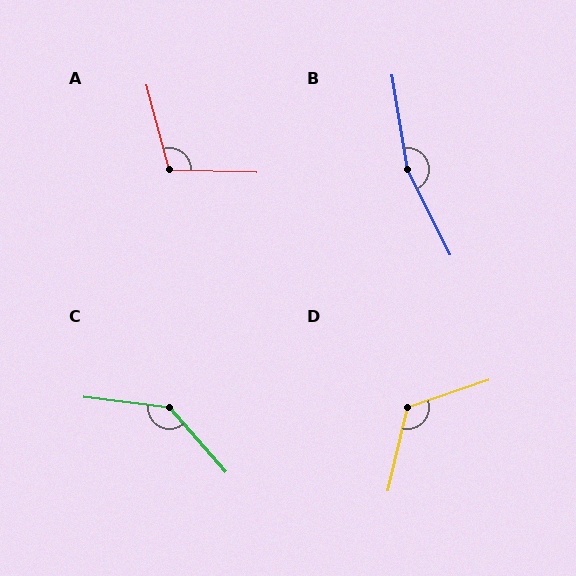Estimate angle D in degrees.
Approximately 122 degrees.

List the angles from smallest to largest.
A (107°), D (122°), C (138°), B (163°).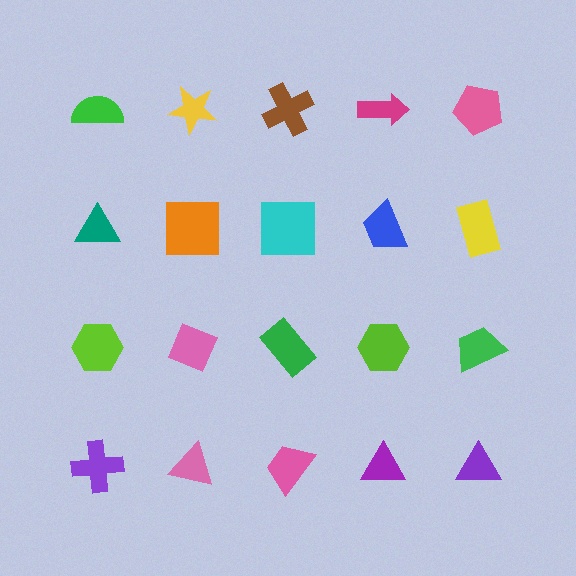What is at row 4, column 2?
A pink triangle.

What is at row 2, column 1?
A teal triangle.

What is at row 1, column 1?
A green semicircle.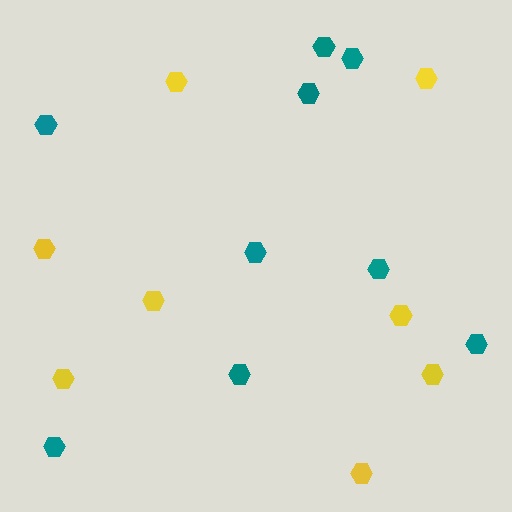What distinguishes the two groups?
There are 2 groups: one group of yellow hexagons (8) and one group of teal hexagons (9).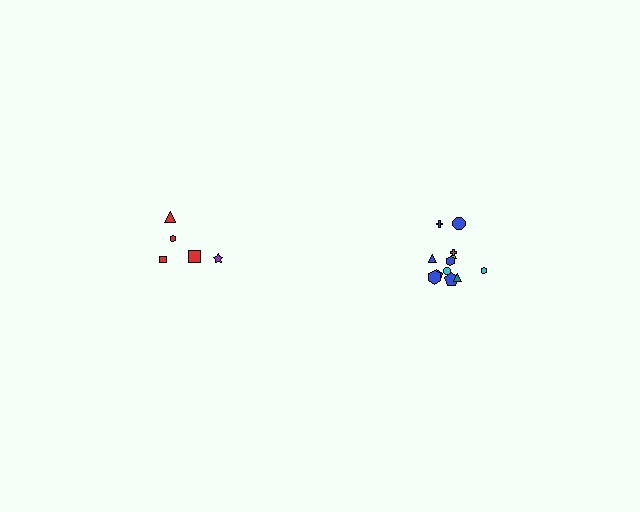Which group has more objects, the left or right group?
The right group.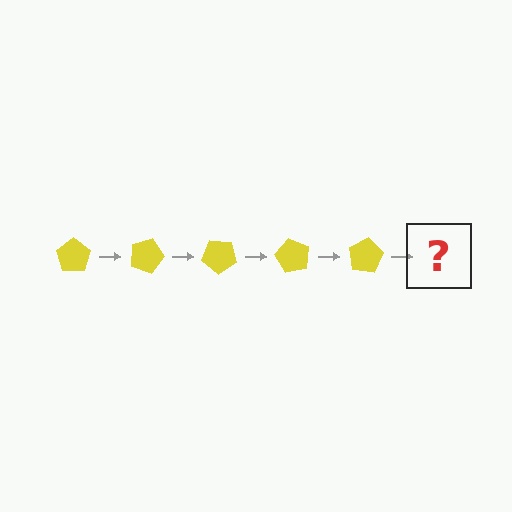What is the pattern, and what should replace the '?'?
The pattern is that the pentagon rotates 20 degrees each step. The '?' should be a yellow pentagon rotated 100 degrees.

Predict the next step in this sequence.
The next step is a yellow pentagon rotated 100 degrees.